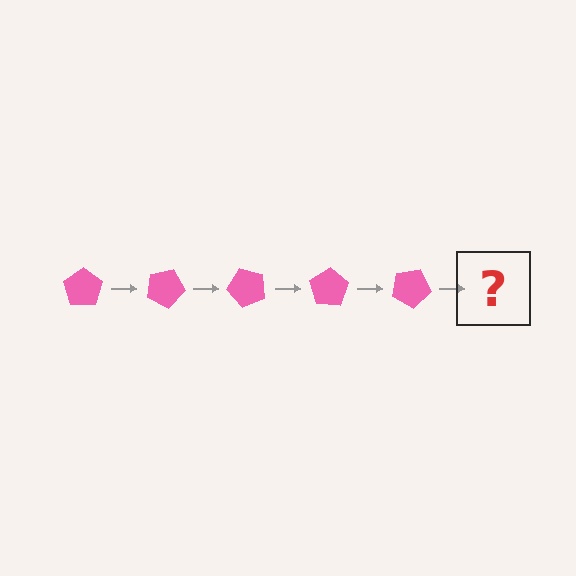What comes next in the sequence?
The next element should be a pink pentagon rotated 125 degrees.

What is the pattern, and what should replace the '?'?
The pattern is that the pentagon rotates 25 degrees each step. The '?' should be a pink pentagon rotated 125 degrees.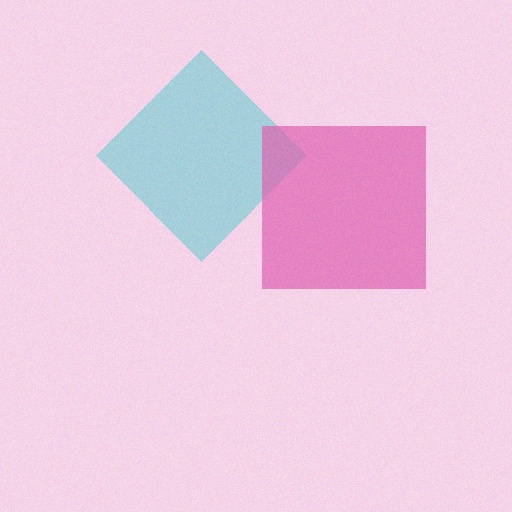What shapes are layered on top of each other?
The layered shapes are: a cyan diamond, a pink square.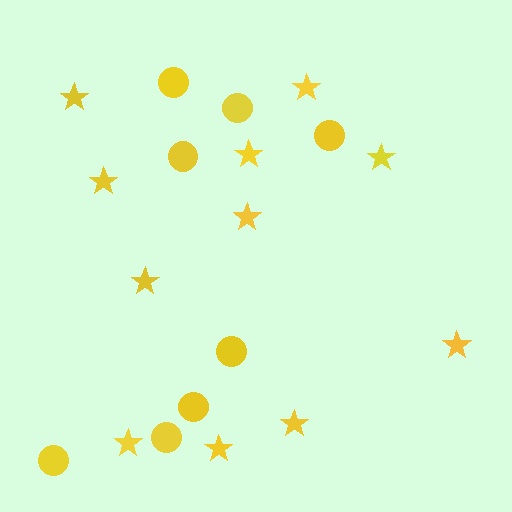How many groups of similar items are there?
There are 2 groups: one group of stars (11) and one group of circles (8).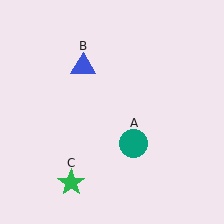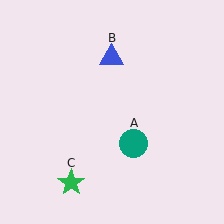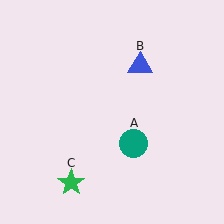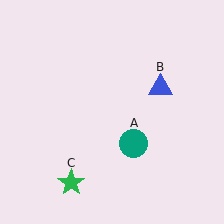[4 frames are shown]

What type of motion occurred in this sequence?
The blue triangle (object B) rotated clockwise around the center of the scene.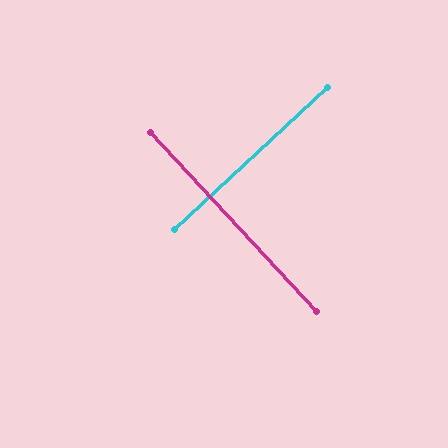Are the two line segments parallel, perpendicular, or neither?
Perpendicular — they meet at approximately 90°.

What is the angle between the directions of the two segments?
Approximately 90 degrees.